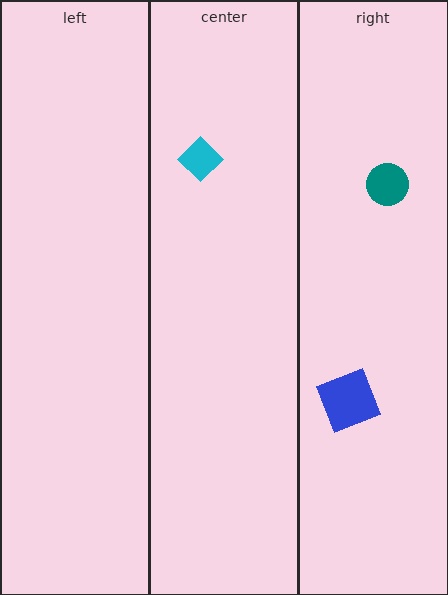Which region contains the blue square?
The right region.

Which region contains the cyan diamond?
The center region.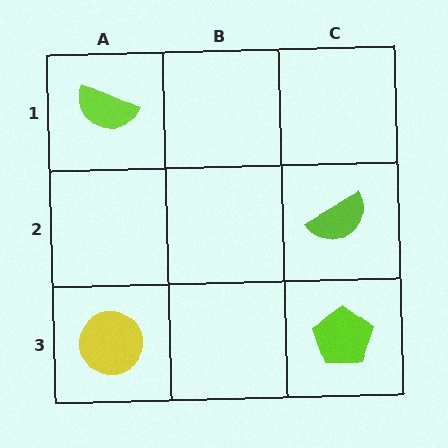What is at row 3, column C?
A lime pentagon.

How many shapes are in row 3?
2 shapes.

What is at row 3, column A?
A yellow circle.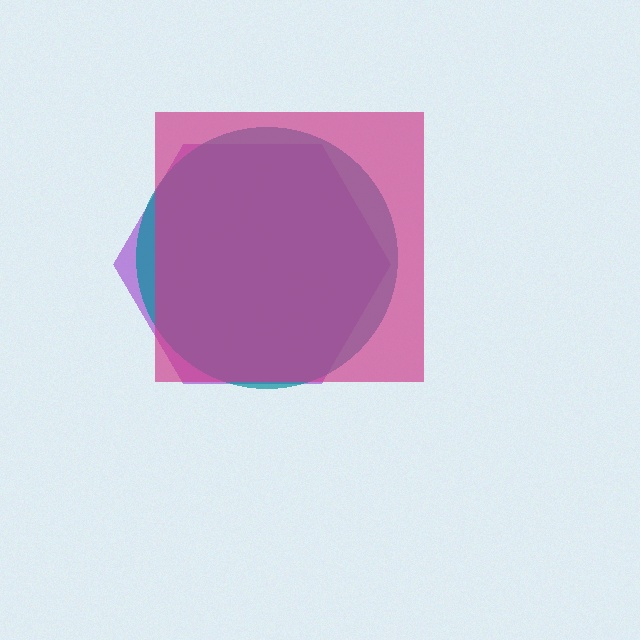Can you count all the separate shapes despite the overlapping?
Yes, there are 3 separate shapes.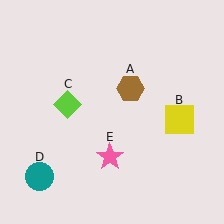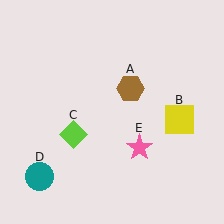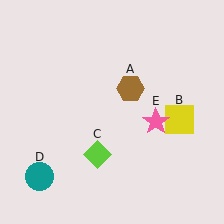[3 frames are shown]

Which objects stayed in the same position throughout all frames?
Brown hexagon (object A) and yellow square (object B) and teal circle (object D) remained stationary.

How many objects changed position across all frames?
2 objects changed position: lime diamond (object C), pink star (object E).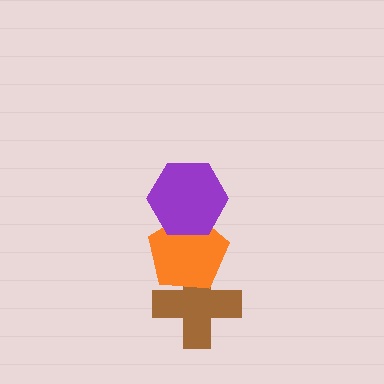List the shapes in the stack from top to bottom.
From top to bottom: the purple hexagon, the orange pentagon, the brown cross.